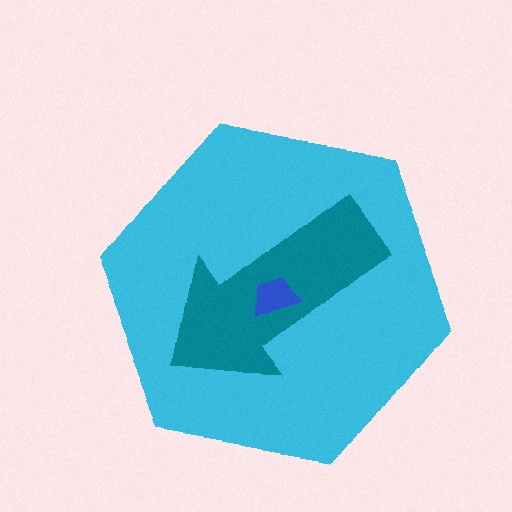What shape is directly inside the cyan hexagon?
The teal arrow.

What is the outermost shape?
The cyan hexagon.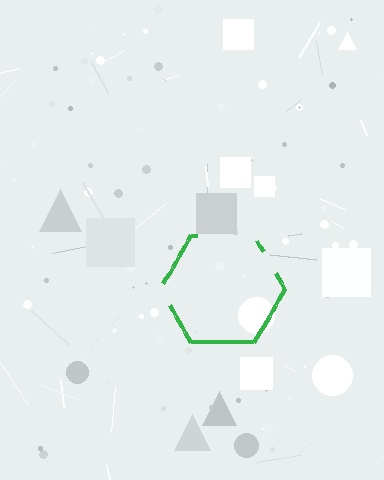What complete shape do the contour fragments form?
The contour fragments form a hexagon.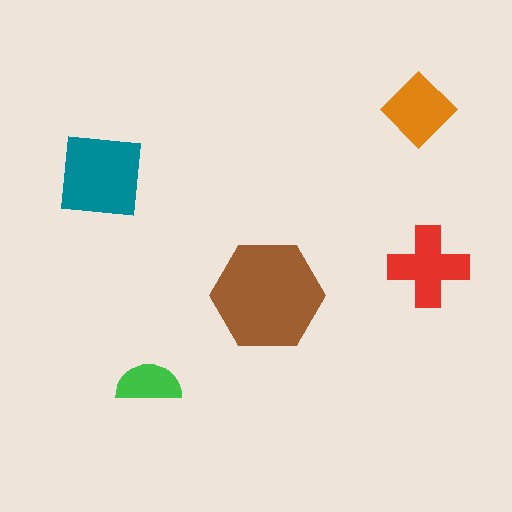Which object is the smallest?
The green semicircle.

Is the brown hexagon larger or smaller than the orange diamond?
Larger.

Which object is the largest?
The brown hexagon.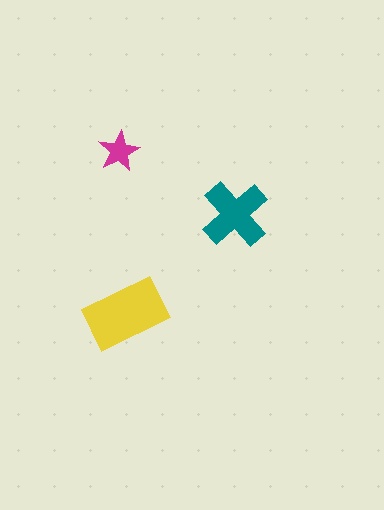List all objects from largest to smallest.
The yellow rectangle, the teal cross, the magenta star.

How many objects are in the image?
There are 3 objects in the image.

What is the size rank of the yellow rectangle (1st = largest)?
1st.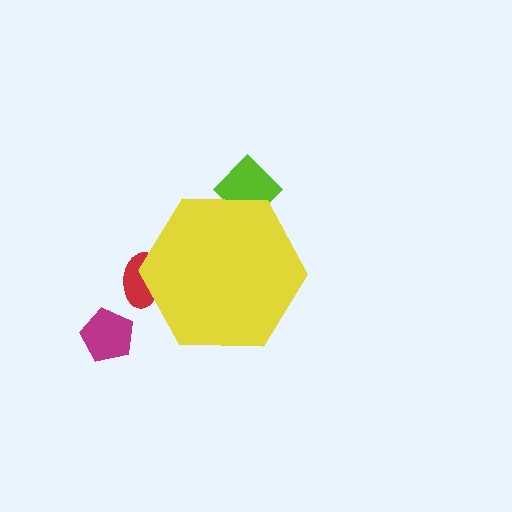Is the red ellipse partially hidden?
Yes, the red ellipse is partially hidden behind the yellow hexagon.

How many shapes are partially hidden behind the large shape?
2 shapes are partially hidden.